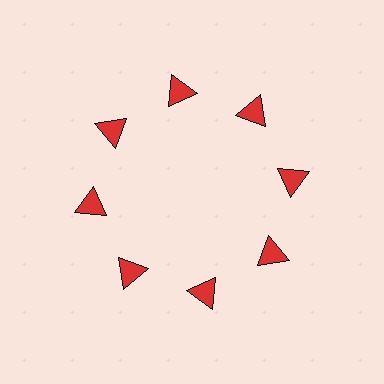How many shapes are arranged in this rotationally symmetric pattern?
There are 8 shapes, arranged in 8 groups of 1.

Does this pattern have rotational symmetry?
Yes, this pattern has 8-fold rotational symmetry. It looks the same after rotating 45 degrees around the center.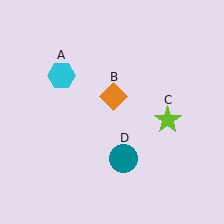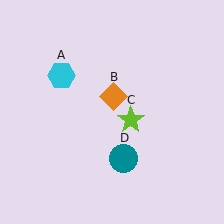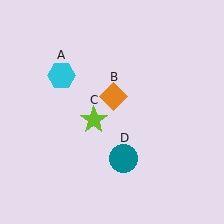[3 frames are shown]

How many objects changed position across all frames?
1 object changed position: lime star (object C).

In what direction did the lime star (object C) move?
The lime star (object C) moved left.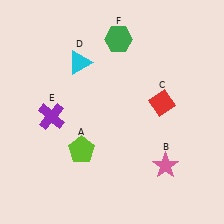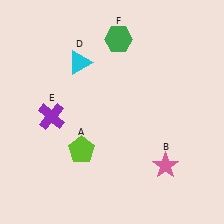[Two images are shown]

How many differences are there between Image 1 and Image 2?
There is 1 difference between the two images.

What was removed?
The red diamond (C) was removed in Image 2.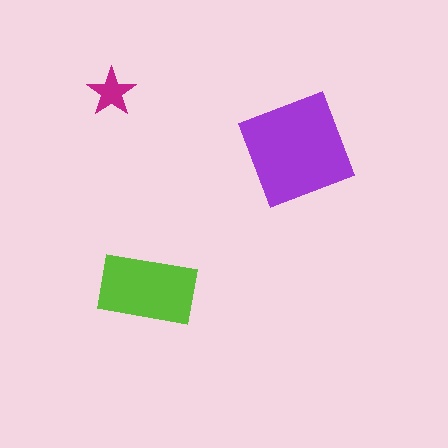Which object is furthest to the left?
The magenta star is leftmost.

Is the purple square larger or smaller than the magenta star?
Larger.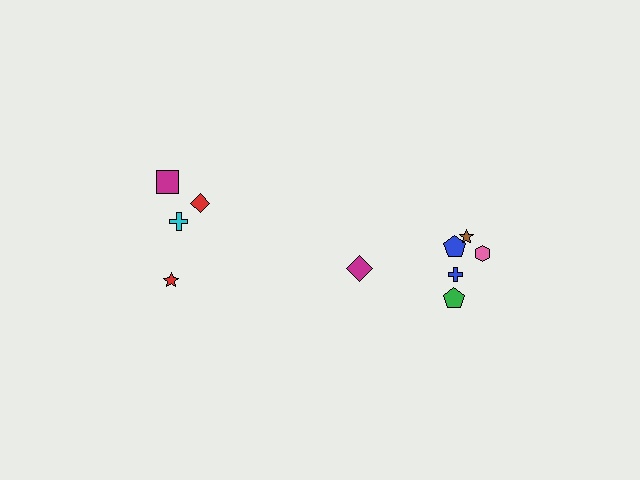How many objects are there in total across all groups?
There are 10 objects.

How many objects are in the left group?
There are 4 objects.